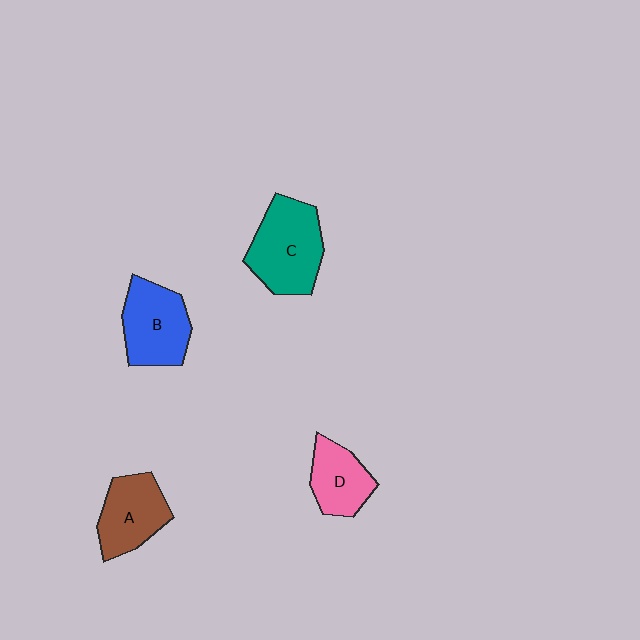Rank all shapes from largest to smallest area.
From largest to smallest: C (teal), B (blue), A (brown), D (pink).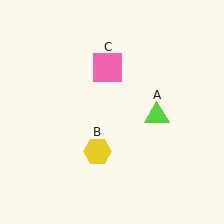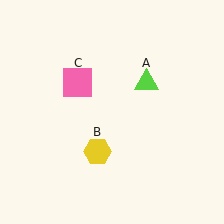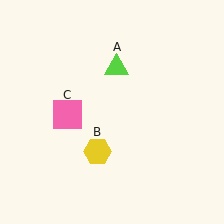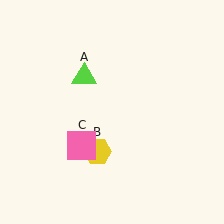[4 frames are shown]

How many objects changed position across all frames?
2 objects changed position: lime triangle (object A), pink square (object C).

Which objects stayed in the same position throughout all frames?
Yellow hexagon (object B) remained stationary.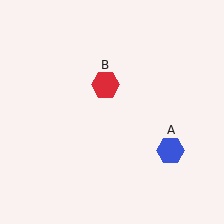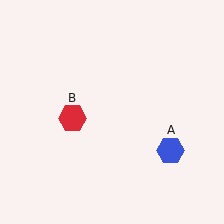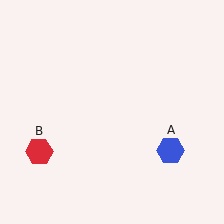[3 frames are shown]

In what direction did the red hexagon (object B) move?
The red hexagon (object B) moved down and to the left.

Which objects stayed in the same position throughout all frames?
Blue hexagon (object A) remained stationary.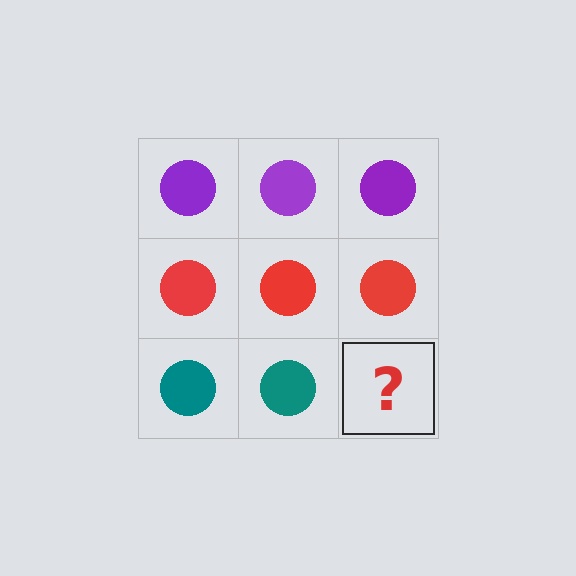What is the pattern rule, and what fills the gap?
The rule is that each row has a consistent color. The gap should be filled with a teal circle.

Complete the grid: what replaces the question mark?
The question mark should be replaced with a teal circle.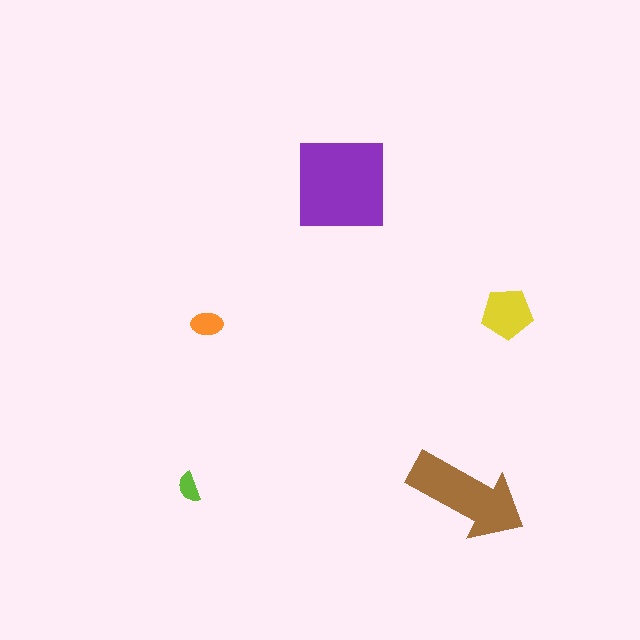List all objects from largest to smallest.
The purple square, the brown arrow, the yellow pentagon, the orange ellipse, the lime semicircle.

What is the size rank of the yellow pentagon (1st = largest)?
3rd.